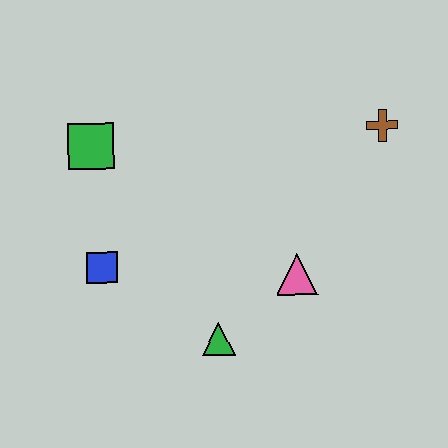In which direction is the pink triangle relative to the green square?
The pink triangle is to the right of the green square.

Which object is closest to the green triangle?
The pink triangle is closest to the green triangle.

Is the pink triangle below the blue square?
Yes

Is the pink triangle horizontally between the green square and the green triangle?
No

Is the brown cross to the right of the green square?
Yes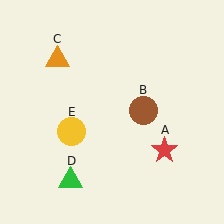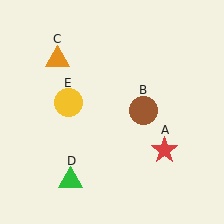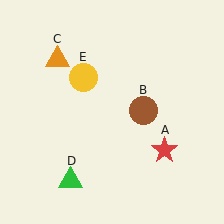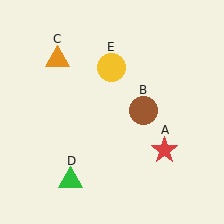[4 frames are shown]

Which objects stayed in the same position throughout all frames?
Red star (object A) and brown circle (object B) and orange triangle (object C) and green triangle (object D) remained stationary.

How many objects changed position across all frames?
1 object changed position: yellow circle (object E).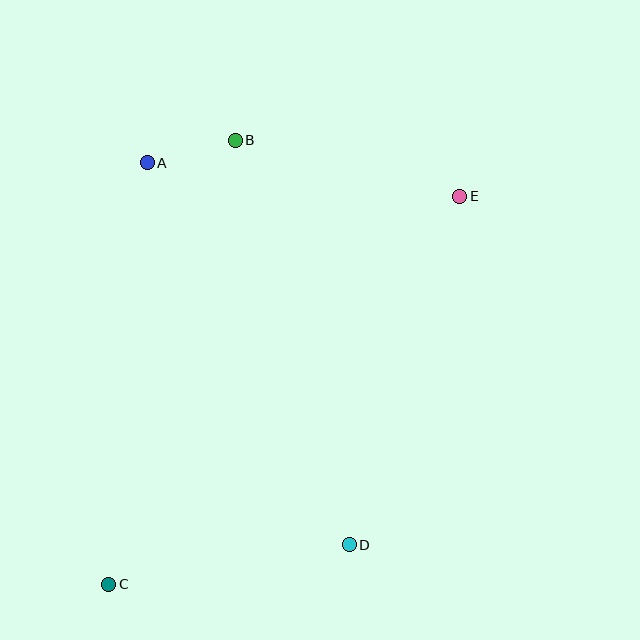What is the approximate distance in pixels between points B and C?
The distance between B and C is approximately 462 pixels.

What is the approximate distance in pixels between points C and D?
The distance between C and D is approximately 244 pixels.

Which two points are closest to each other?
Points A and B are closest to each other.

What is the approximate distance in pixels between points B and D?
The distance between B and D is approximately 420 pixels.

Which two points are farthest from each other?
Points C and E are farthest from each other.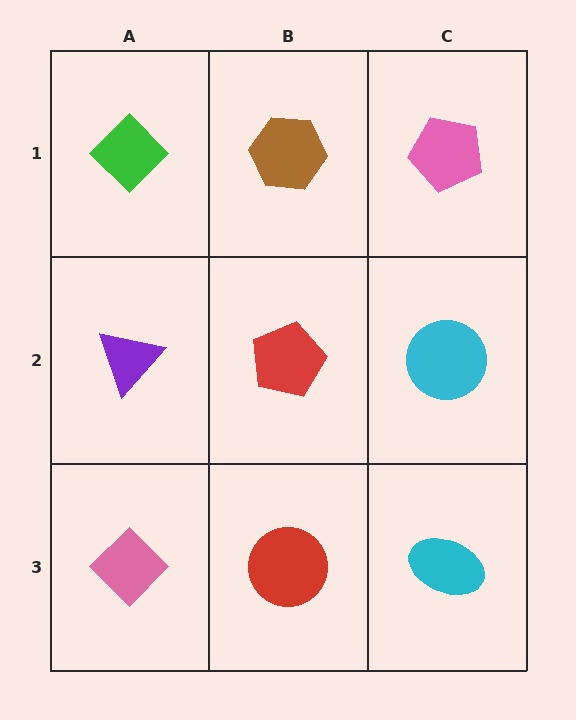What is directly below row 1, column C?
A cyan circle.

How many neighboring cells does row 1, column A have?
2.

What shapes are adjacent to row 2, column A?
A green diamond (row 1, column A), a pink diamond (row 3, column A), a red pentagon (row 2, column B).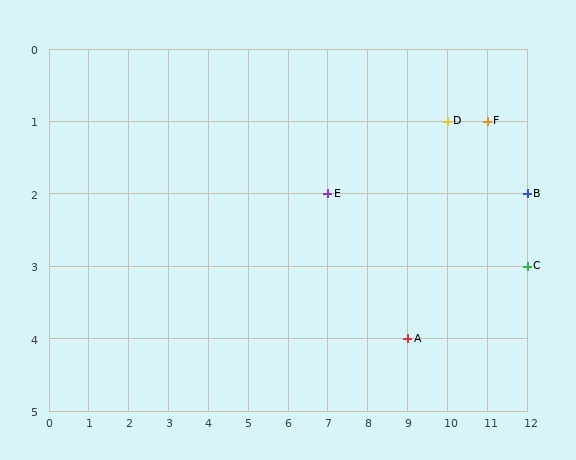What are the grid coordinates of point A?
Point A is at grid coordinates (9, 4).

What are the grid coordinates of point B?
Point B is at grid coordinates (12, 2).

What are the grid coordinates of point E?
Point E is at grid coordinates (7, 2).